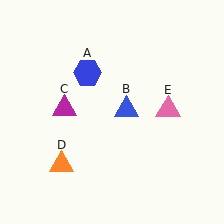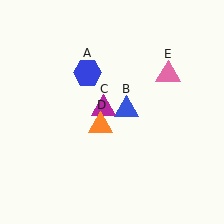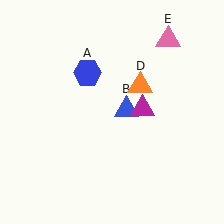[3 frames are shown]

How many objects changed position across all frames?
3 objects changed position: magenta triangle (object C), orange triangle (object D), pink triangle (object E).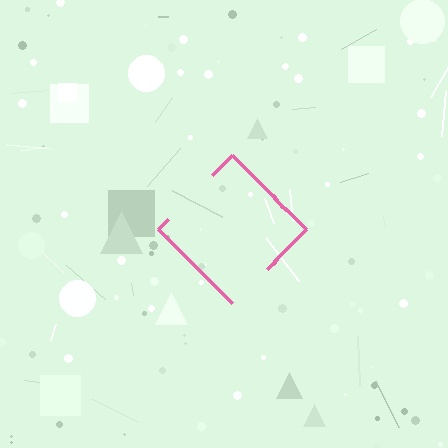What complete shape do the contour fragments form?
The contour fragments form a diamond.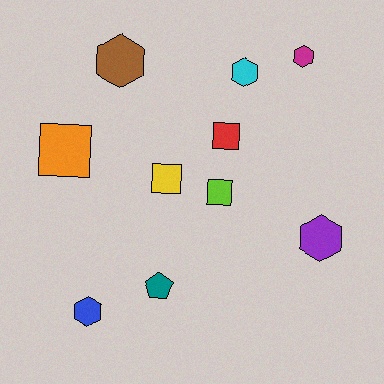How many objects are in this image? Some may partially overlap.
There are 10 objects.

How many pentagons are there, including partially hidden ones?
There is 1 pentagon.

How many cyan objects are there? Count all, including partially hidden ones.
There is 1 cyan object.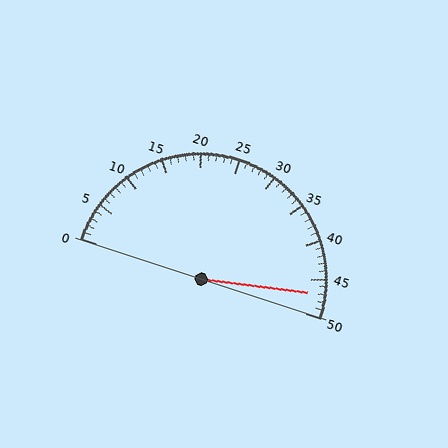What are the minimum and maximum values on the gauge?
The gauge ranges from 0 to 50.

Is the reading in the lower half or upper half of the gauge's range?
The reading is in the upper half of the range (0 to 50).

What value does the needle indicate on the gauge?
The needle indicates approximately 47.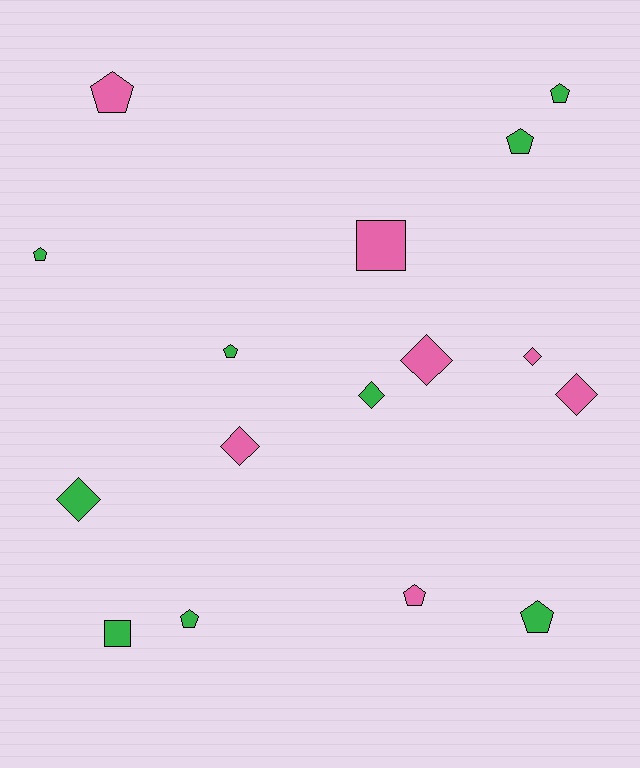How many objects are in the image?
There are 16 objects.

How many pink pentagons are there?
There are 2 pink pentagons.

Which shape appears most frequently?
Pentagon, with 8 objects.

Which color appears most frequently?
Green, with 9 objects.